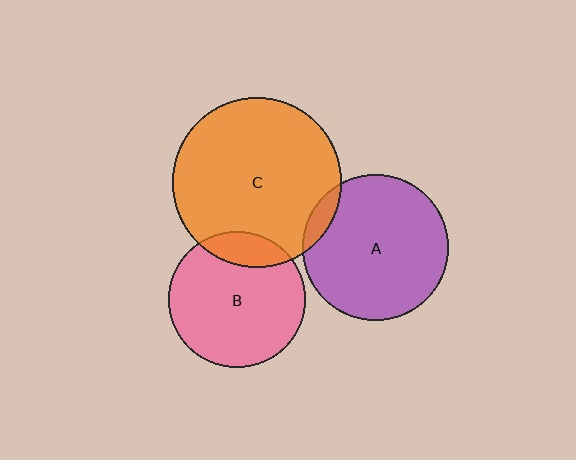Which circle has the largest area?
Circle C (orange).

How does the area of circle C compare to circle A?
Approximately 1.4 times.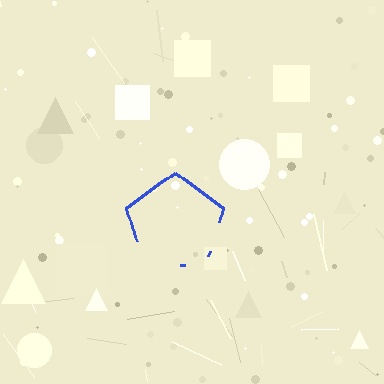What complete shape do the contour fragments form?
The contour fragments form a pentagon.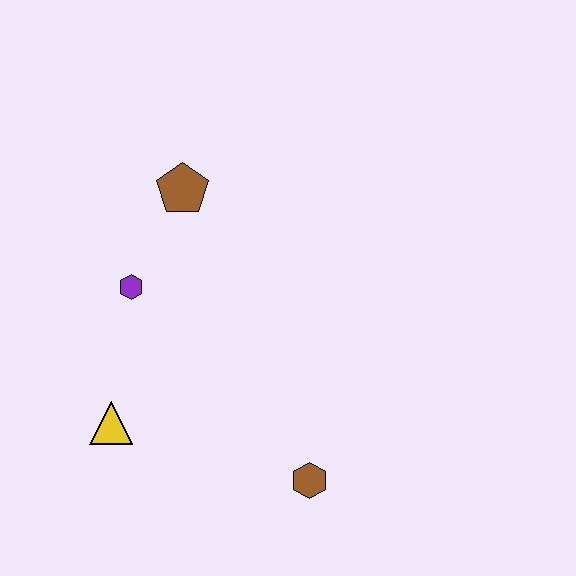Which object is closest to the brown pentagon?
The purple hexagon is closest to the brown pentagon.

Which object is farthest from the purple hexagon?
The brown hexagon is farthest from the purple hexagon.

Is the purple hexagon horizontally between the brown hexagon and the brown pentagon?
No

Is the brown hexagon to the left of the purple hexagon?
No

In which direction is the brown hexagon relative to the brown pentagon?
The brown hexagon is below the brown pentagon.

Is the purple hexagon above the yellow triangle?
Yes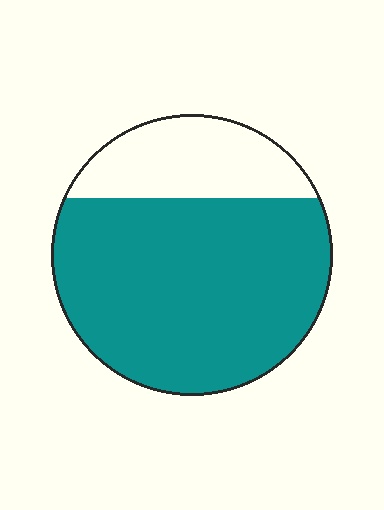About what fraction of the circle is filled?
About three quarters (3/4).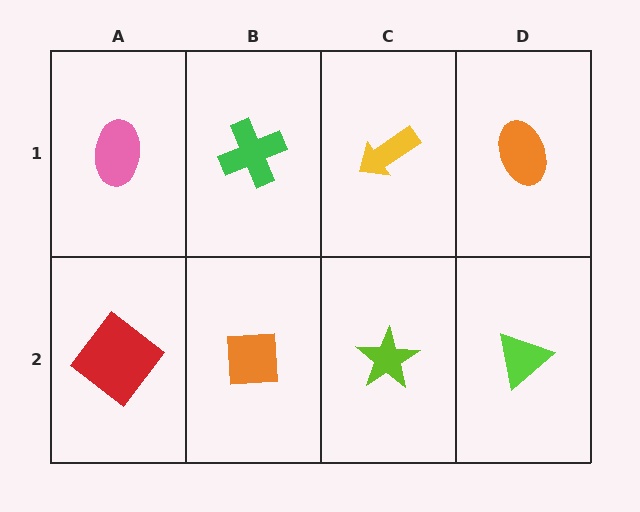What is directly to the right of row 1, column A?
A green cross.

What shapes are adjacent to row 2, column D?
An orange ellipse (row 1, column D), a lime star (row 2, column C).